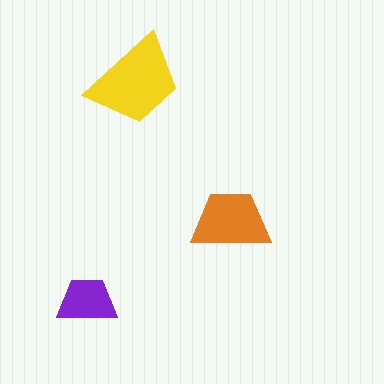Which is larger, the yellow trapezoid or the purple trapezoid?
The yellow one.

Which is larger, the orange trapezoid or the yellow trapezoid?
The yellow one.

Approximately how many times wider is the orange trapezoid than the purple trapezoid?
About 1.5 times wider.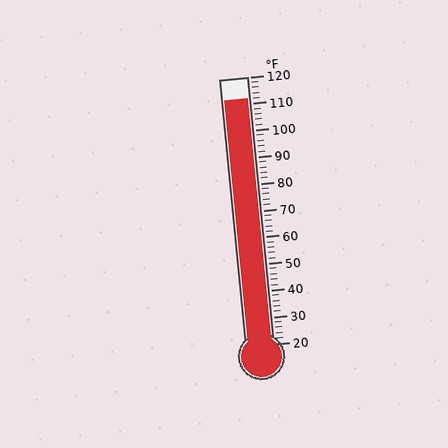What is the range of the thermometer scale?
The thermometer scale ranges from 20°F to 120°F.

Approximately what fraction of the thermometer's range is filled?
The thermometer is filled to approximately 90% of its range.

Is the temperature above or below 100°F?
The temperature is above 100°F.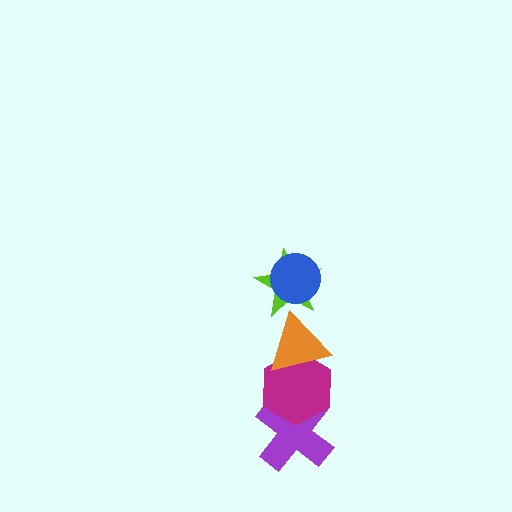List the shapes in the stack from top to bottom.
From top to bottom: the blue circle, the lime star, the orange triangle, the magenta hexagon, the purple cross.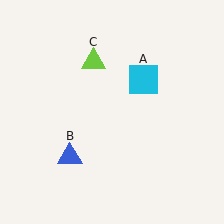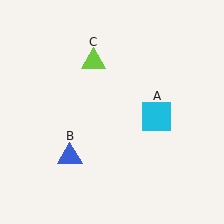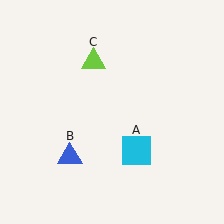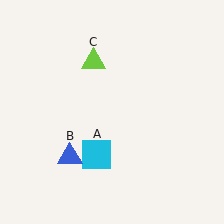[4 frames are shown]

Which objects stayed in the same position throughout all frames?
Blue triangle (object B) and lime triangle (object C) remained stationary.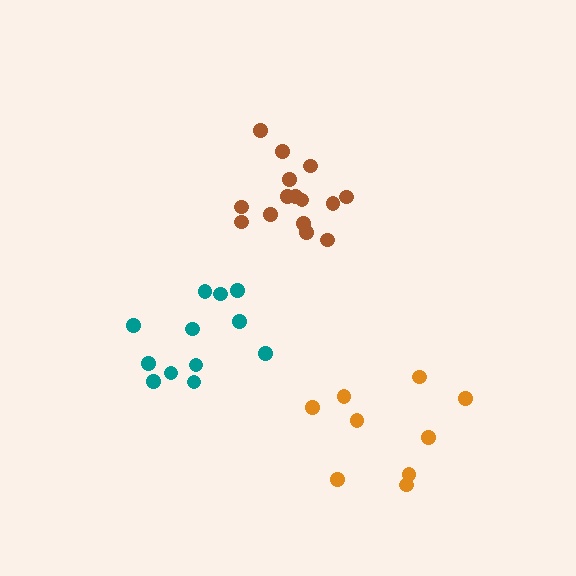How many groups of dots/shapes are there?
There are 3 groups.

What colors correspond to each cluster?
The clusters are colored: teal, orange, brown.